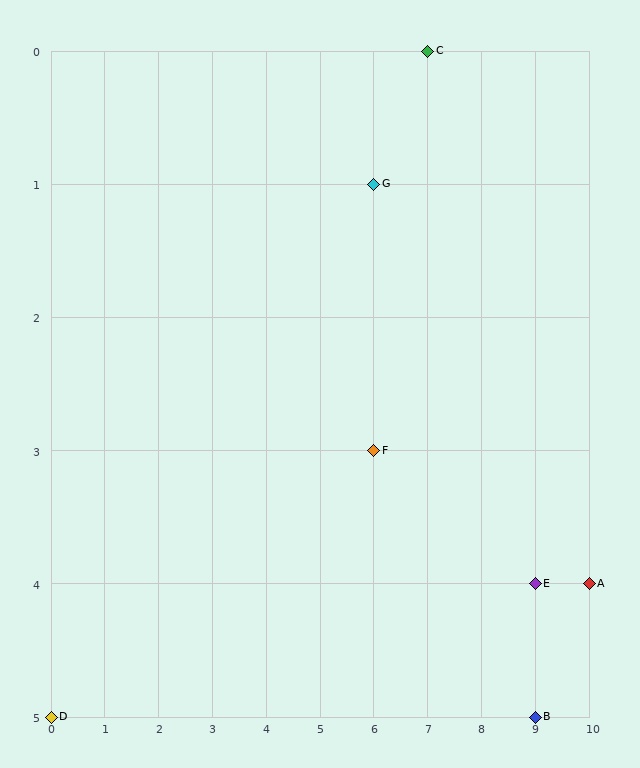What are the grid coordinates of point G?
Point G is at grid coordinates (6, 1).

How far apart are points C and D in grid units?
Points C and D are 7 columns and 5 rows apart (about 8.6 grid units diagonally).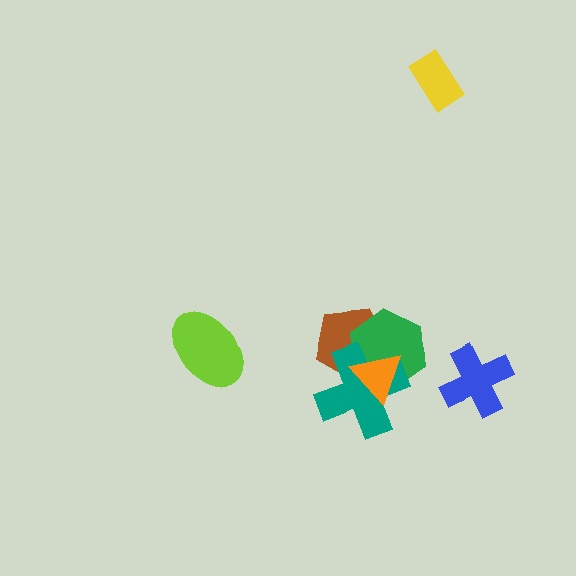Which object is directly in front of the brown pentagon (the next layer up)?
The green hexagon is directly in front of the brown pentagon.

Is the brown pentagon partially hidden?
Yes, it is partially covered by another shape.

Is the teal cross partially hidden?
Yes, it is partially covered by another shape.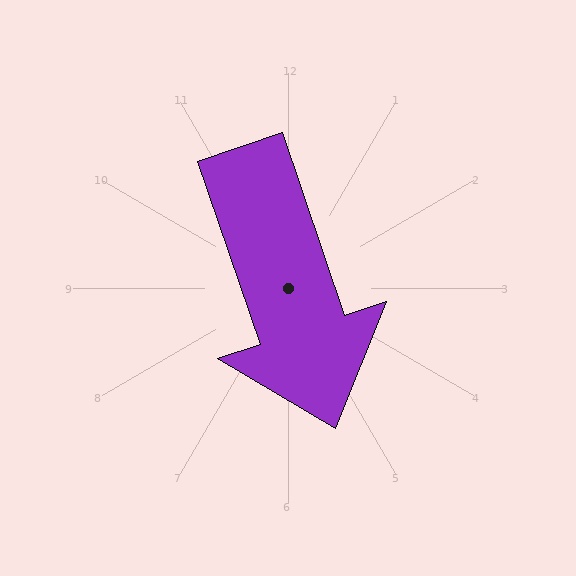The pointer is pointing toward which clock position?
Roughly 5 o'clock.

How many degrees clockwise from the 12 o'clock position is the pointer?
Approximately 161 degrees.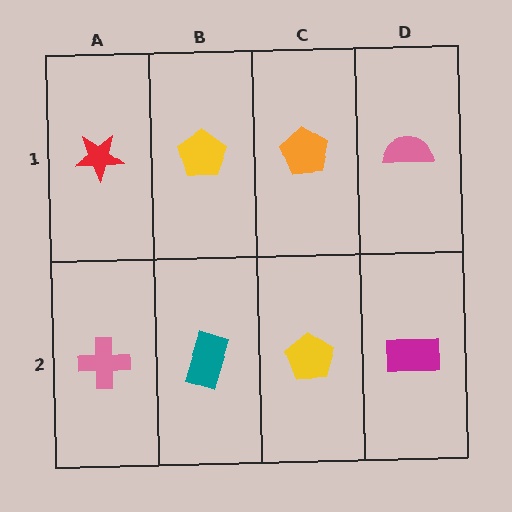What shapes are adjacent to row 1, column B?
A teal rectangle (row 2, column B), a red star (row 1, column A), an orange pentagon (row 1, column C).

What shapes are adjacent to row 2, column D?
A pink semicircle (row 1, column D), a yellow pentagon (row 2, column C).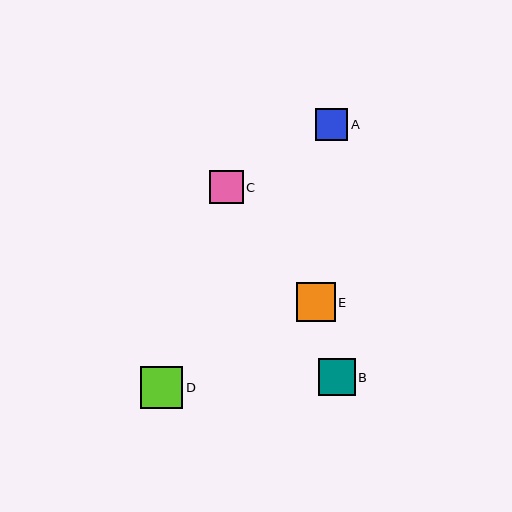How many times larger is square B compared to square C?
Square B is approximately 1.1 times the size of square C.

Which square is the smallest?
Square A is the smallest with a size of approximately 32 pixels.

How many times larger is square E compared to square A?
Square E is approximately 1.2 times the size of square A.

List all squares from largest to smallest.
From largest to smallest: D, E, B, C, A.